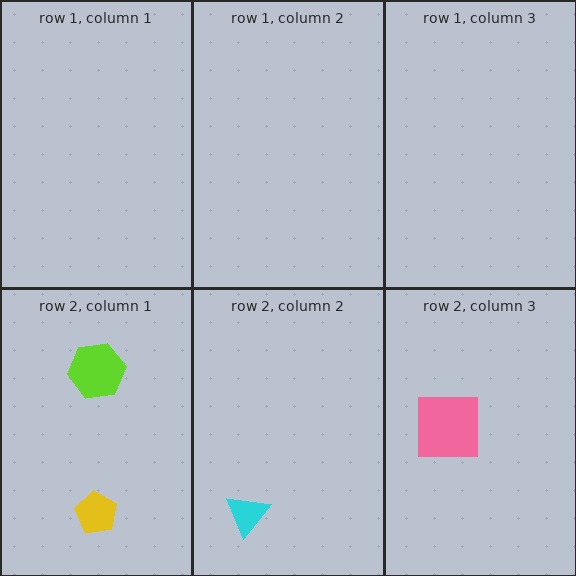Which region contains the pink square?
The row 2, column 3 region.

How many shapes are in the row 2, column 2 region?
1.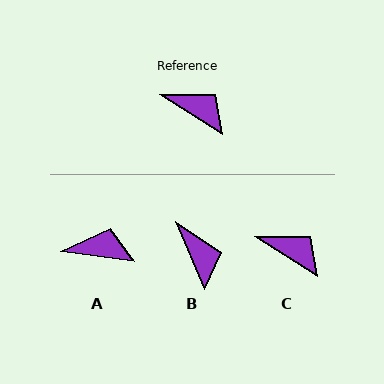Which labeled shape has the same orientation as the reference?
C.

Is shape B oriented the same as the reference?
No, it is off by about 34 degrees.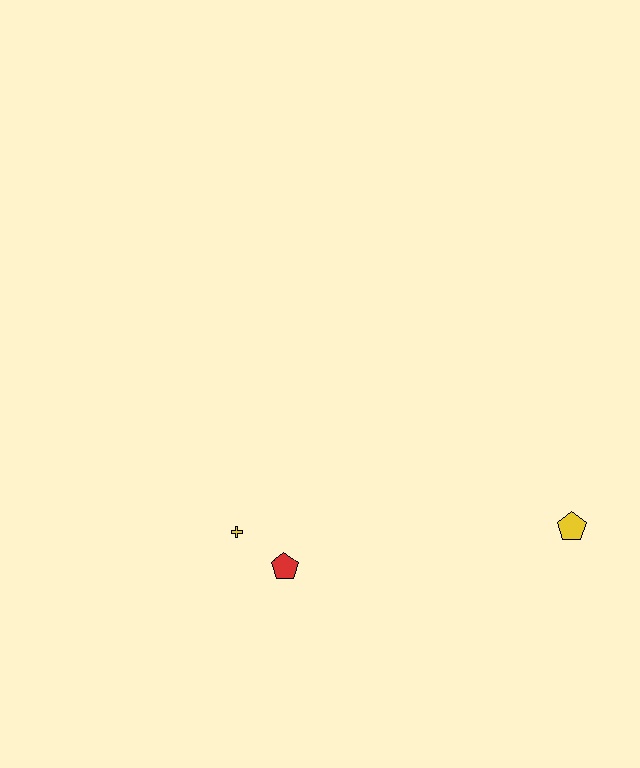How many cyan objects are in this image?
There are no cyan objects.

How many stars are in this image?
There are no stars.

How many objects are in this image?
There are 3 objects.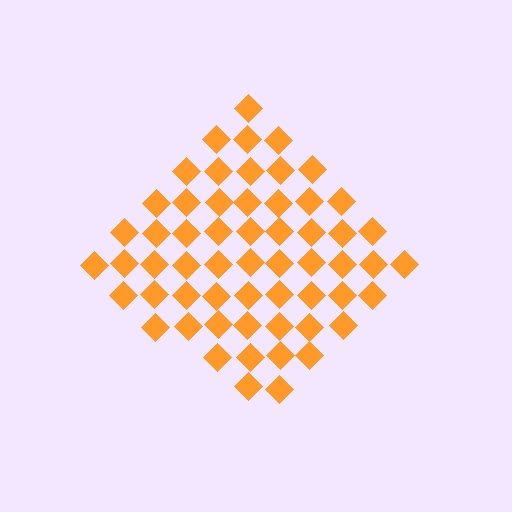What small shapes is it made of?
It is made of small diamonds.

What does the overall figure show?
The overall figure shows a diamond.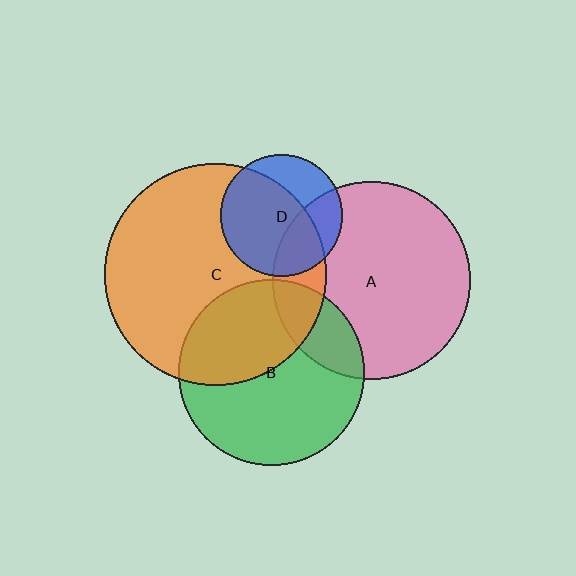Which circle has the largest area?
Circle C (orange).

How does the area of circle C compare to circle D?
Approximately 3.3 times.